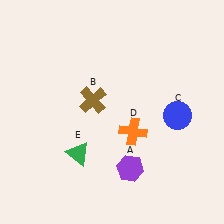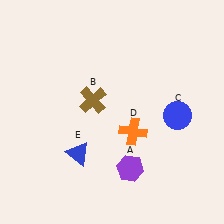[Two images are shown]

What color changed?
The triangle (E) changed from green in Image 1 to blue in Image 2.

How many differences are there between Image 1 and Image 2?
There is 1 difference between the two images.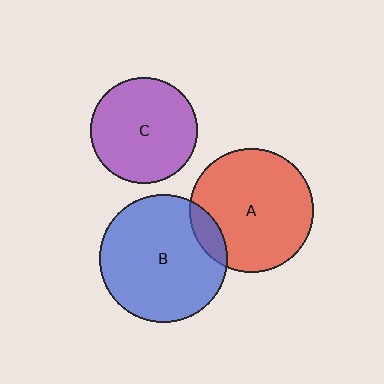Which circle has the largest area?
Circle B (blue).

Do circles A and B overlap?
Yes.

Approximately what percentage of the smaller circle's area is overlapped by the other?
Approximately 10%.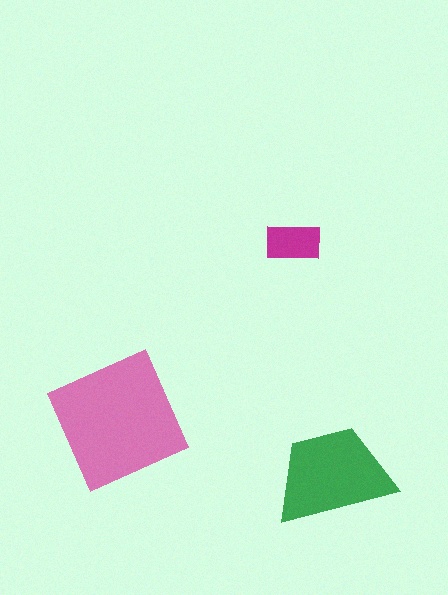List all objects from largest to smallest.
The pink square, the green trapezoid, the magenta rectangle.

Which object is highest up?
The magenta rectangle is topmost.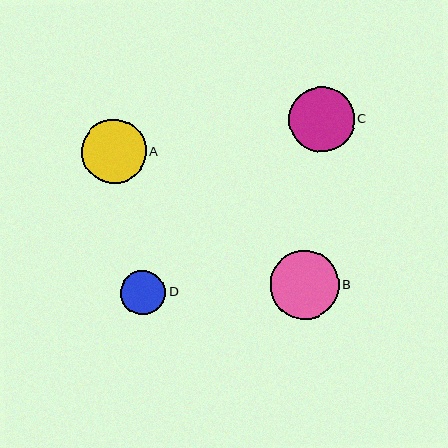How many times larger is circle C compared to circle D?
Circle C is approximately 1.5 times the size of circle D.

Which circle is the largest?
Circle B is the largest with a size of approximately 69 pixels.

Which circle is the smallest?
Circle D is the smallest with a size of approximately 45 pixels.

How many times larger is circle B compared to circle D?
Circle B is approximately 1.5 times the size of circle D.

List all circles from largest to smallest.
From largest to smallest: B, C, A, D.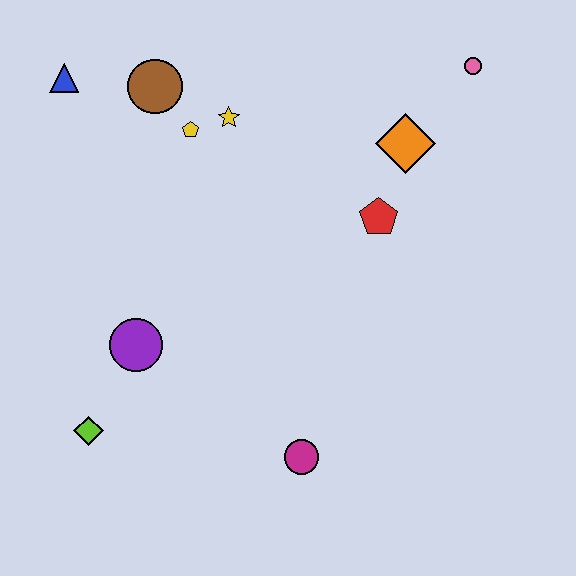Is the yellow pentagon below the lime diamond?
No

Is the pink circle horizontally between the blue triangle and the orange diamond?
No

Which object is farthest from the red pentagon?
The lime diamond is farthest from the red pentagon.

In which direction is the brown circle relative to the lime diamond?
The brown circle is above the lime diamond.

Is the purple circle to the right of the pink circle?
No